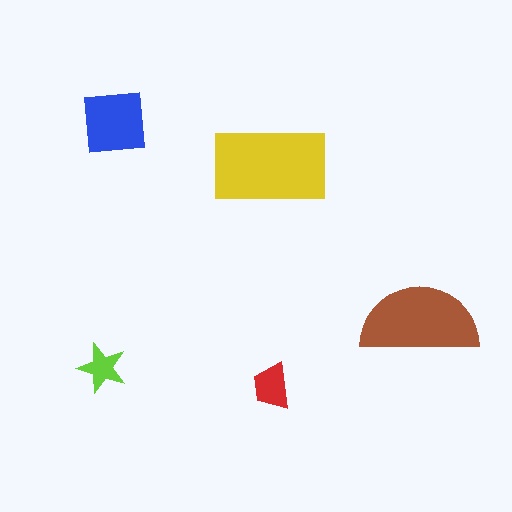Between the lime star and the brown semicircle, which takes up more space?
The brown semicircle.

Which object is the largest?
The yellow rectangle.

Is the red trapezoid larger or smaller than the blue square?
Smaller.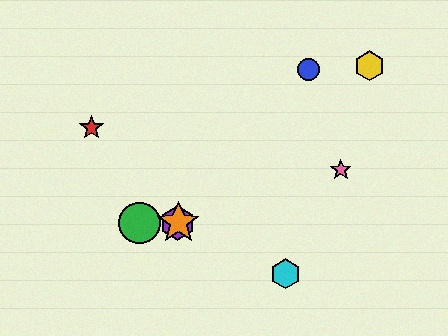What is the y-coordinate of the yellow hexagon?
The yellow hexagon is at y≈66.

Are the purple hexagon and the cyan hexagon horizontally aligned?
No, the purple hexagon is at y≈223 and the cyan hexagon is at y≈274.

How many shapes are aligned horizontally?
3 shapes (the green circle, the purple hexagon, the orange star) are aligned horizontally.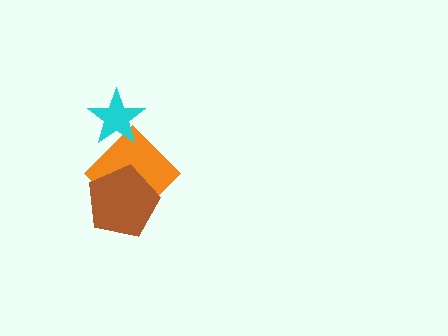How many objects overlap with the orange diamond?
2 objects overlap with the orange diamond.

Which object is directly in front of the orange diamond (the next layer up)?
The cyan star is directly in front of the orange diamond.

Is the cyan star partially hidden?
No, no other shape covers it.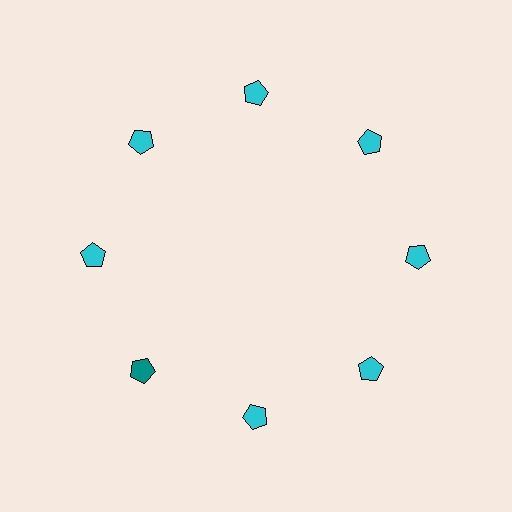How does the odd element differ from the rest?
It has a different color: teal instead of cyan.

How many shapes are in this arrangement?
There are 8 shapes arranged in a ring pattern.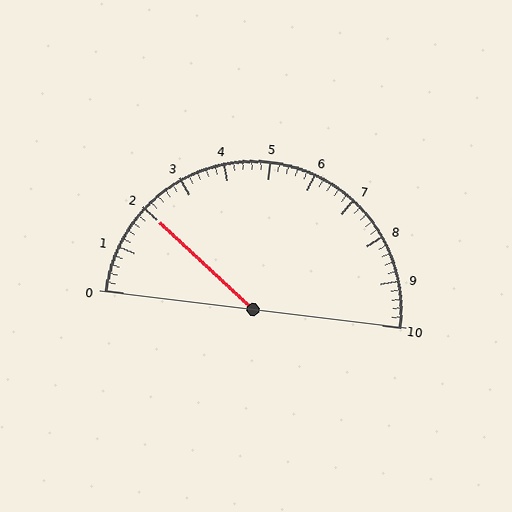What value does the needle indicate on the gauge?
The needle indicates approximately 2.0.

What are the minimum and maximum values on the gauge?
The gauge ranges from 0 to 10.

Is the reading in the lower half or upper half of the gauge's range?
The reading is in the lower half of the range (0 to 10).